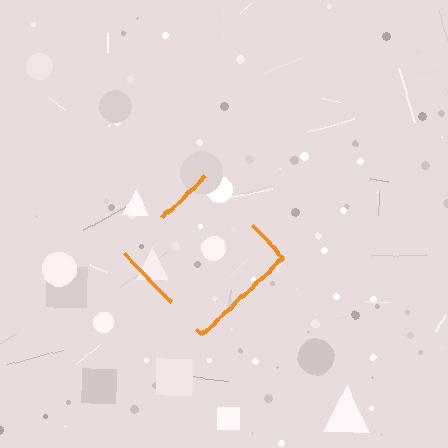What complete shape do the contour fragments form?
The contour fragments form a diamond.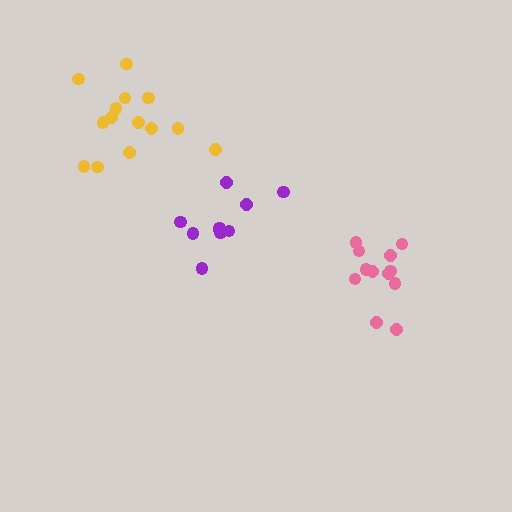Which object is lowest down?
The pink cluster is bottommost.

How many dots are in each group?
Group 1: 10 dots, Group 2: 12 dots, Group 3: 14 dots (36 total).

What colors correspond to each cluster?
The clusters are colored: purple, pink, yellow.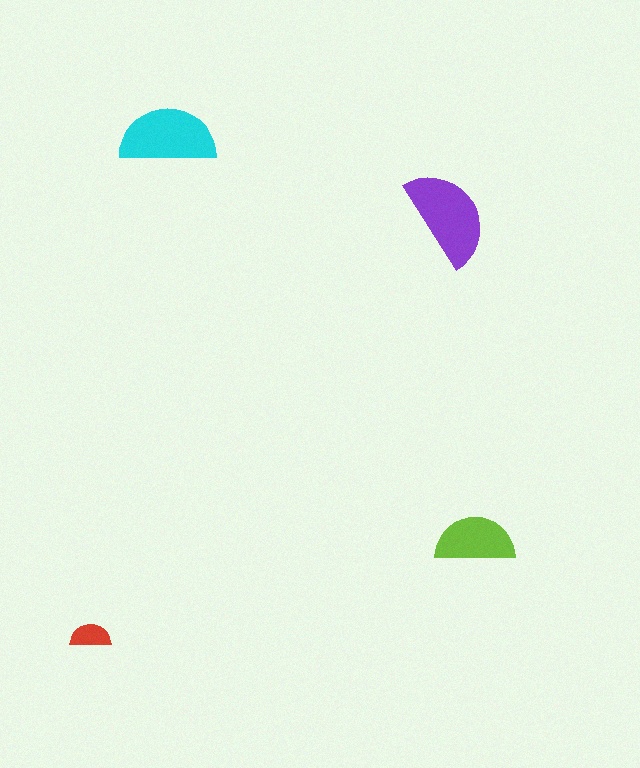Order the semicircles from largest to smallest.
the purple one, the cyan one, the lime one, the red one.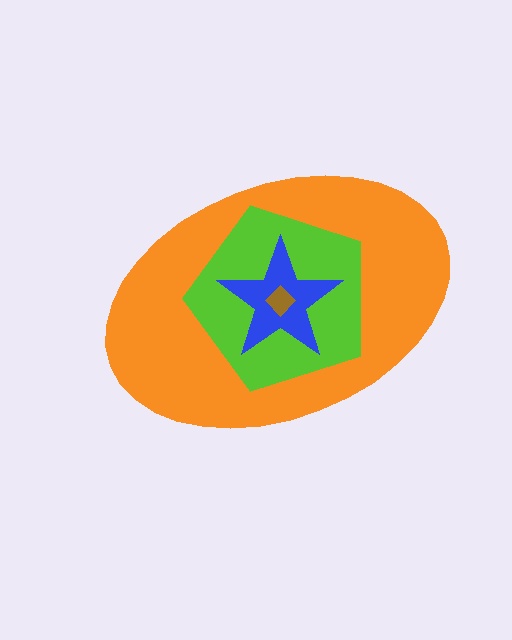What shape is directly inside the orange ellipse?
The lime pentagon.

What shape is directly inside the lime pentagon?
The blue star.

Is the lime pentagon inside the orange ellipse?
Yes.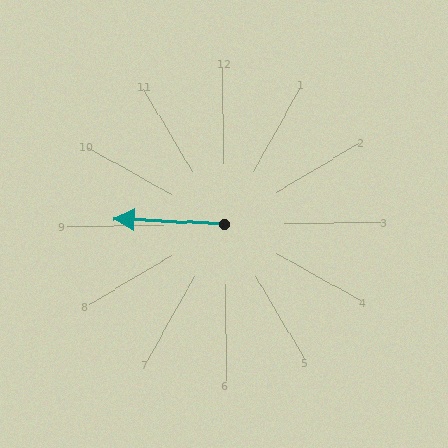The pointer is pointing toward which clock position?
Roughly 9 o'clock.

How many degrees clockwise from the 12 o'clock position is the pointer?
Approximately 273 degrees.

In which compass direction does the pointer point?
West.